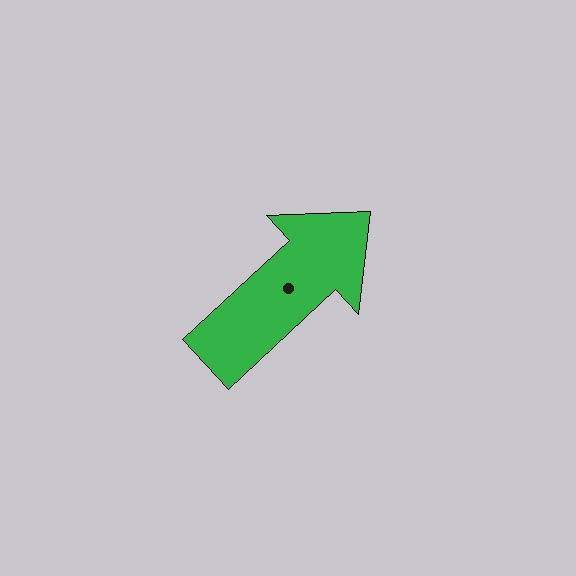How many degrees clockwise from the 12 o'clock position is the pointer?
Approximately 47 degrees.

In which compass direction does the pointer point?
Northeast.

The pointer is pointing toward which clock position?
Roughly 2 o'clock.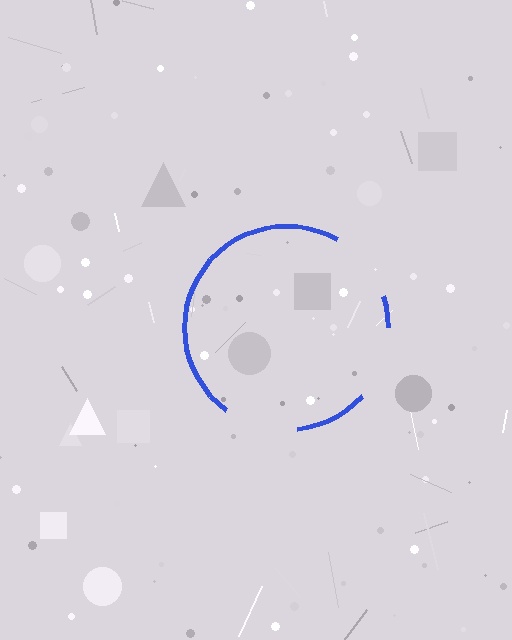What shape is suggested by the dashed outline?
The dashed outline suggests a circle.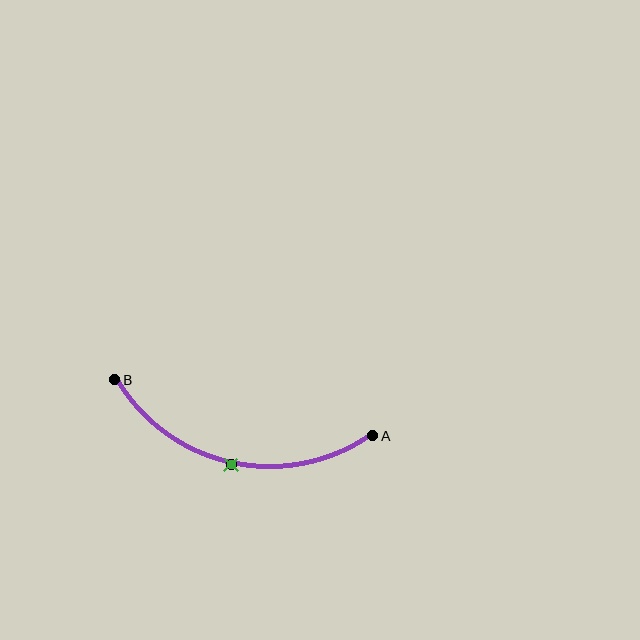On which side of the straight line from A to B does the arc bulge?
The arc bulges below the straight line connecting A and B.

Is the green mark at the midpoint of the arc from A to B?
Yes. The green mark lies on the arc at equal arc-length from both A and B — it is the arc midpoint.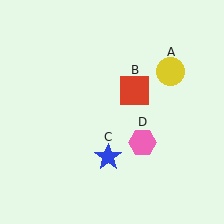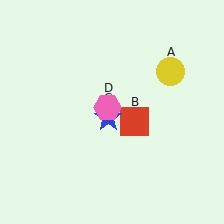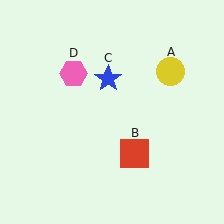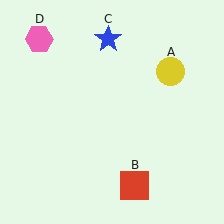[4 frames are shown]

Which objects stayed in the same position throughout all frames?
Yellow circle (object A) remained stationary.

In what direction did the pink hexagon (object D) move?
The pink hexagon (object D) moved up and to the left.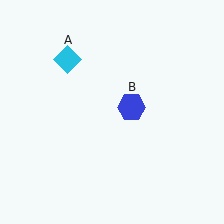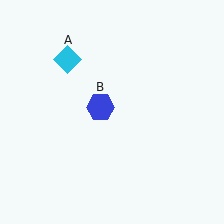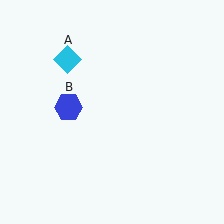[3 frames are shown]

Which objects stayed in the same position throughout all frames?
Cyan diamond (object A) remained stationary.